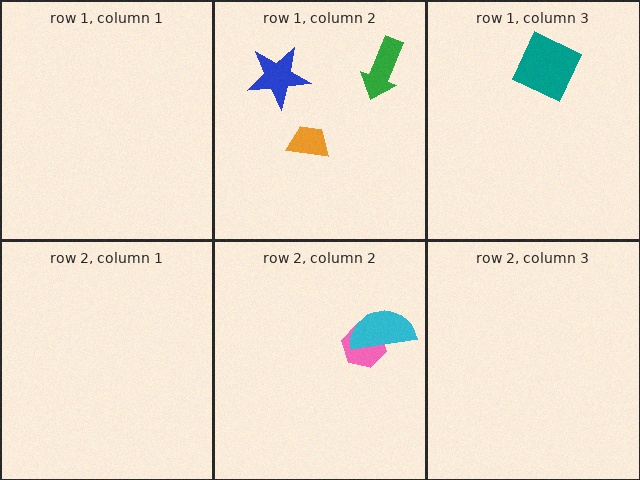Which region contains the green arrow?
The row 1, column 2 region.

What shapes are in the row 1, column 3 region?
The teal diamond.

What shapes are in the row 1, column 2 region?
The orange trapezoid, the blue star, the green arrow.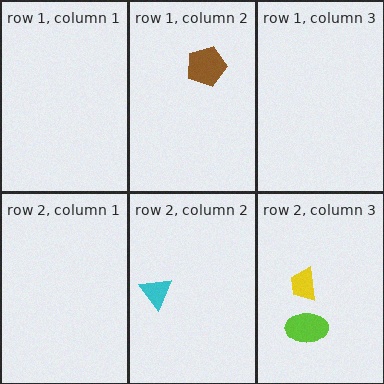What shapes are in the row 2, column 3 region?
The lime ellipse, the yellow trapezoid.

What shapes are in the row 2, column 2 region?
The cyan triangle.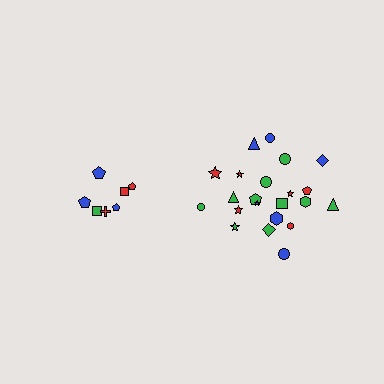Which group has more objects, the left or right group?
The right group.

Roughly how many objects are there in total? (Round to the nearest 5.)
Roughly 30 objects in total.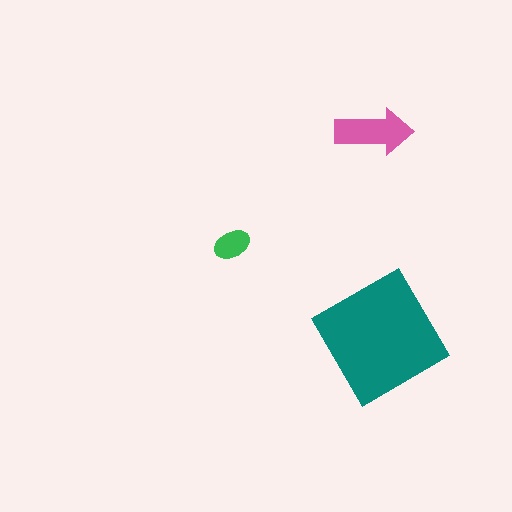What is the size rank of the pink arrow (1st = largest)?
2nd.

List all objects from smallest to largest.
The green ellipse, the pink arrow, the teal diamond.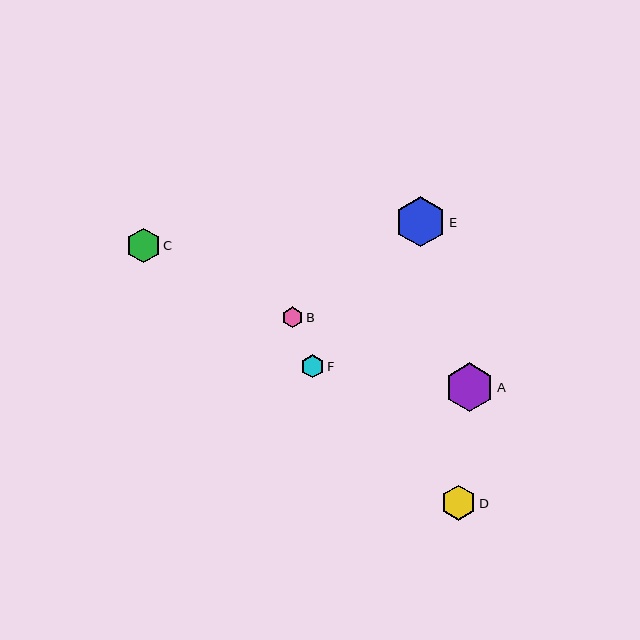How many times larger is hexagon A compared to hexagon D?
Hexagon A is approximately 1.4 times the size of hexagon D.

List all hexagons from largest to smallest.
From largest to smallest: E, A, D, C, F, B.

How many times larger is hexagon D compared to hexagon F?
Hexagon D is approximately 1.5 times the size of hexagon F.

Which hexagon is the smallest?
Hexagon B is the smallest with a size of approximately 21 pixels.